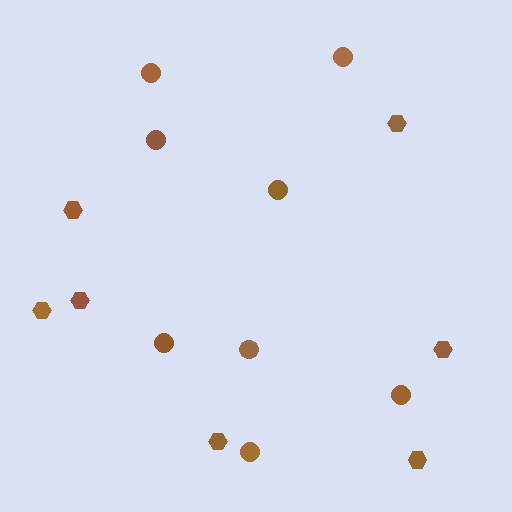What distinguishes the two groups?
There are 2 groups: one group of hexagons (7) and one group of circles (8).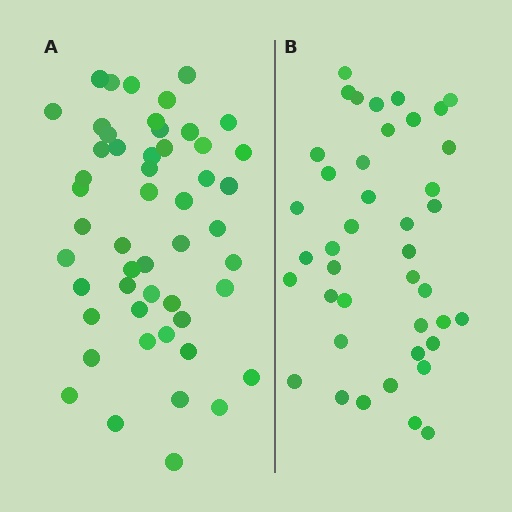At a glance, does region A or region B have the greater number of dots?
Region A (the left region) has more dots.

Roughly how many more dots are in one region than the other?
Region A has roughly 10 or so more dots than region B.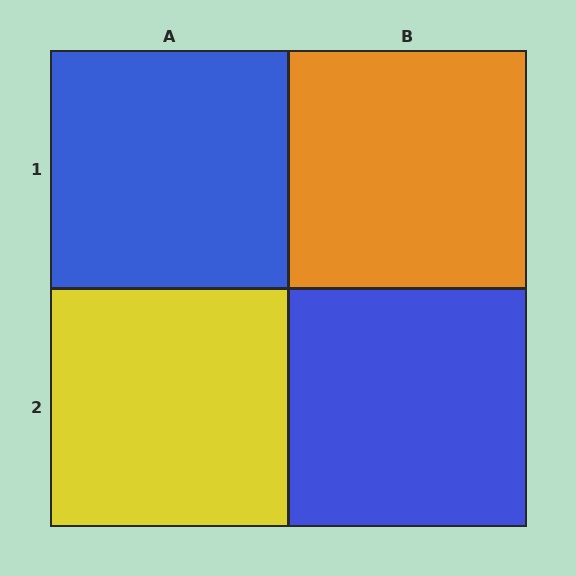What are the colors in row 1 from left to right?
Blue, orange.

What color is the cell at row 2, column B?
Blue.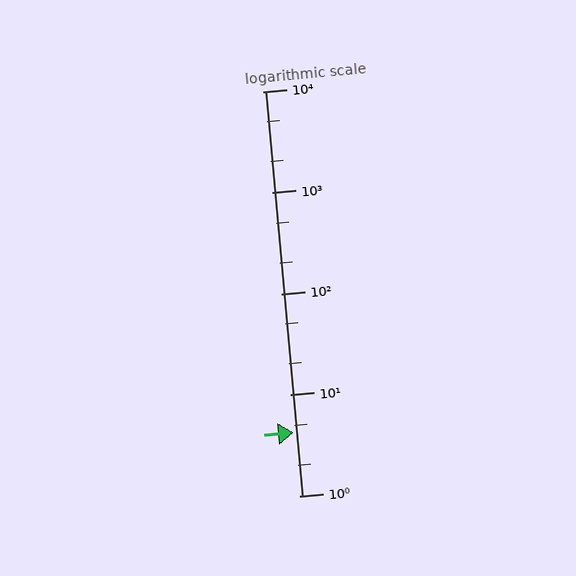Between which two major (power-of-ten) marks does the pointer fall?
The pointer is between 1 and 10.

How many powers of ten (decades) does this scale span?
The scale spans 4 decades, from 1 to 10000.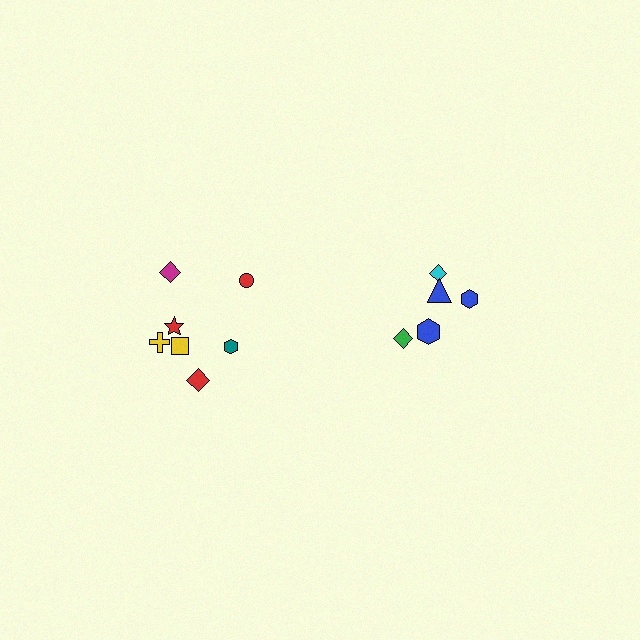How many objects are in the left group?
There are 7 objects.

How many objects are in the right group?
There are 5 objects.